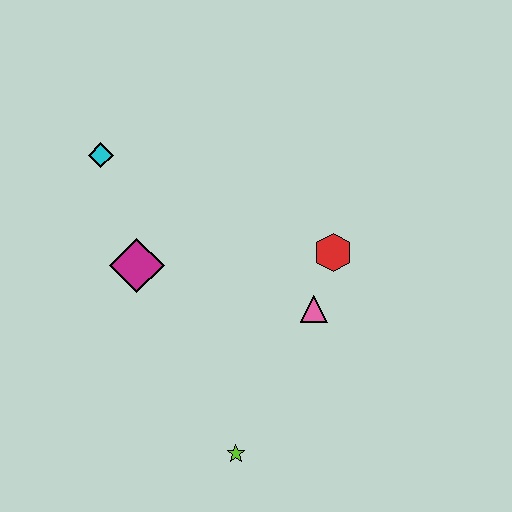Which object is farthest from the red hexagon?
The cyan diamond is farthest from the red hexagon.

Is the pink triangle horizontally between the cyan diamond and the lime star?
No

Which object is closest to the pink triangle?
The red hexagon is closest to the pink triangle.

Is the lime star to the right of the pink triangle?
No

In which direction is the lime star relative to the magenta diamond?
The lime star is below the magenta diamond.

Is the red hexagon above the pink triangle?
Yes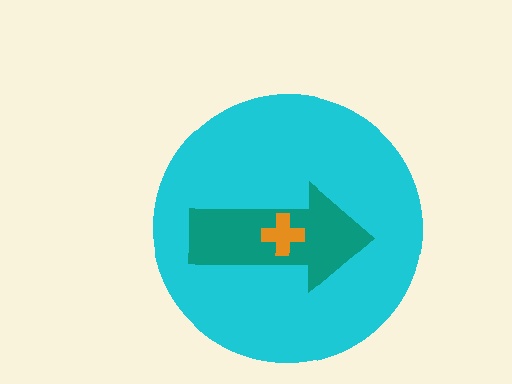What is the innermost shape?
The orange cross.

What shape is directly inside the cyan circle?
The teal arrow.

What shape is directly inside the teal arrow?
The orange cross.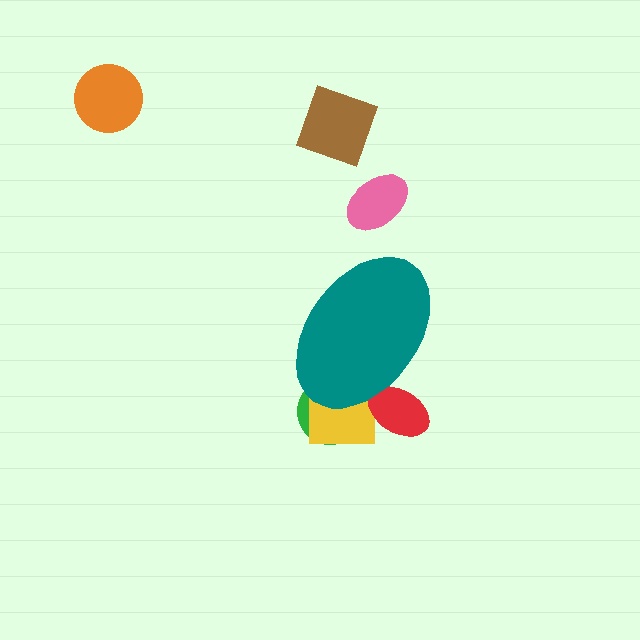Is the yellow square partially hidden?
Yes, the yellow square is partially hidden behind the teal ellipse.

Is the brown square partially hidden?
No, the brown square is fully visible.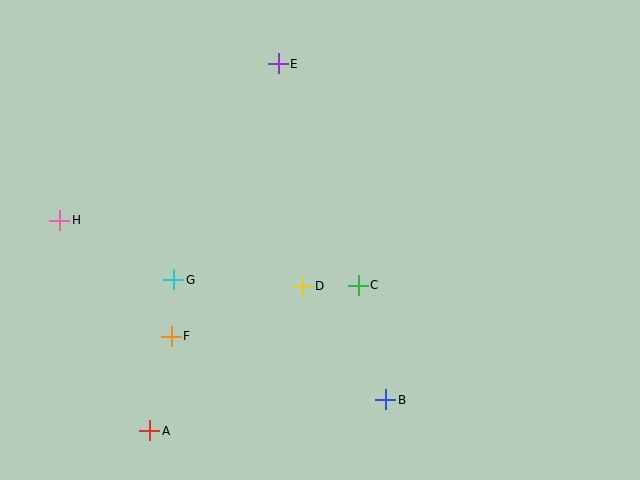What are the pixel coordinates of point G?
Point G is at (174, 280).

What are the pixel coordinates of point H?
Point H is at (60, 220).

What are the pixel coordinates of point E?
Point E is at (278, 64).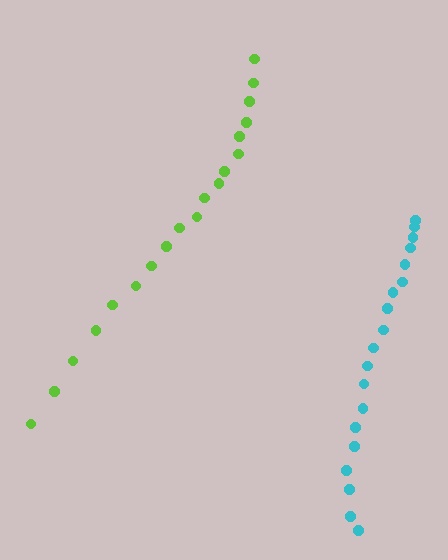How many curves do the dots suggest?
There are 2 distinct paths.